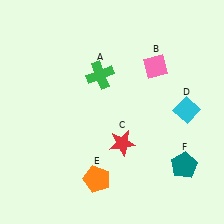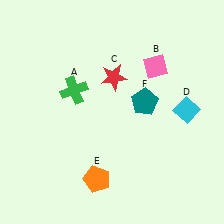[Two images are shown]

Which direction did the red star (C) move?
The red star (C) moved up.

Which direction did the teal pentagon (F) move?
The teal pentagon (F) moved up.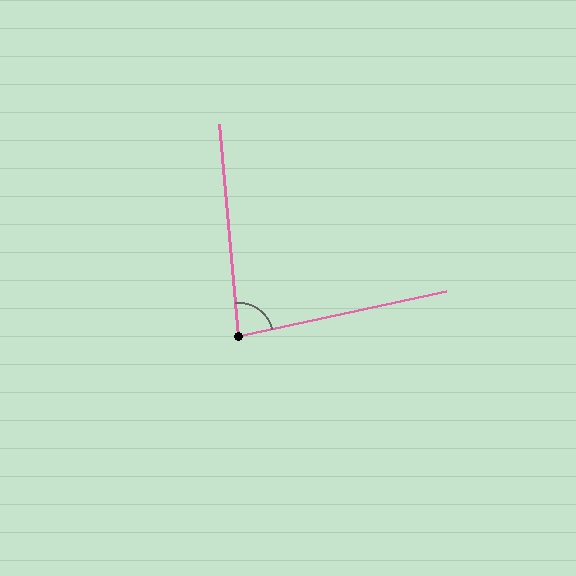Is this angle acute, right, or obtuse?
It is acute.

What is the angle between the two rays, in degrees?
Approximately 83 degrees.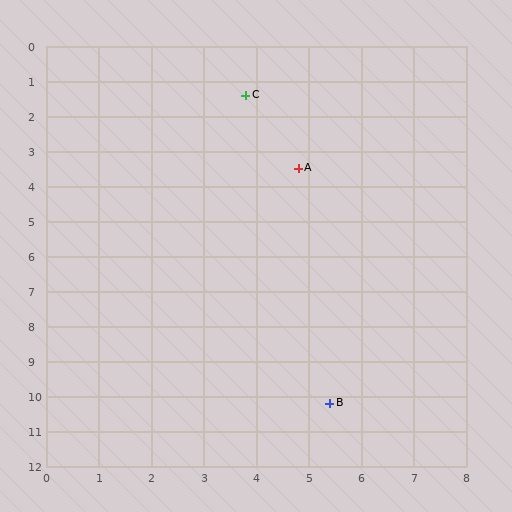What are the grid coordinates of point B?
Point B is at approximately (5.4, 10.2).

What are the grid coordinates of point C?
Point C is at approximately (3.8, 1.4).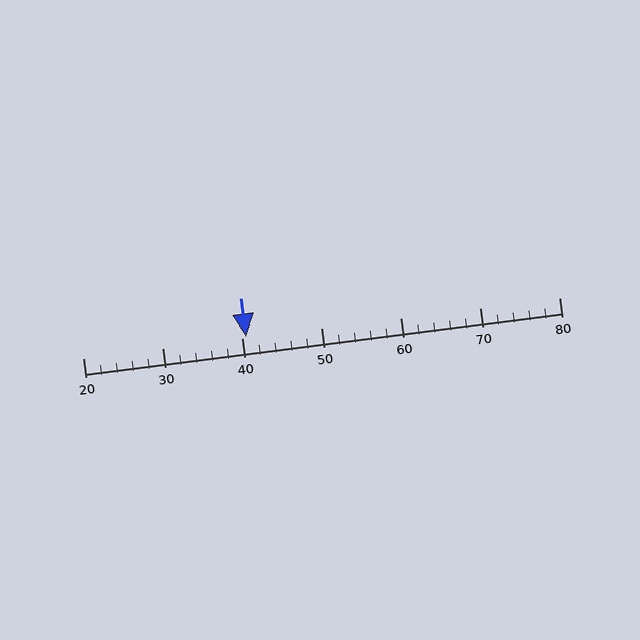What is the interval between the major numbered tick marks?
The major tick marks are spaced 10 units apart.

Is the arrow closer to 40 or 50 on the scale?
The arrow is closer to 40.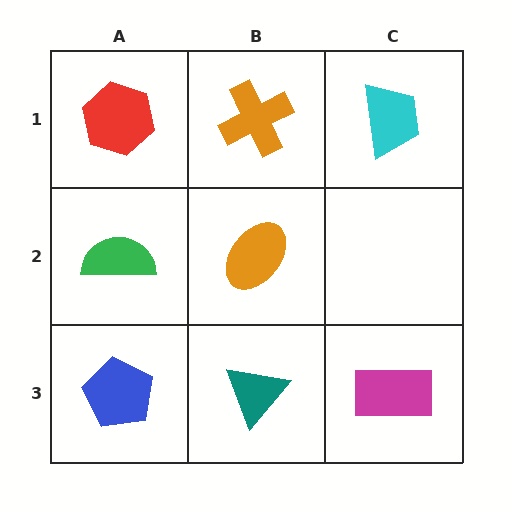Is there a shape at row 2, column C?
No, that cell is empty.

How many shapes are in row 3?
3 shapes.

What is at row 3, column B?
A teal triangle.